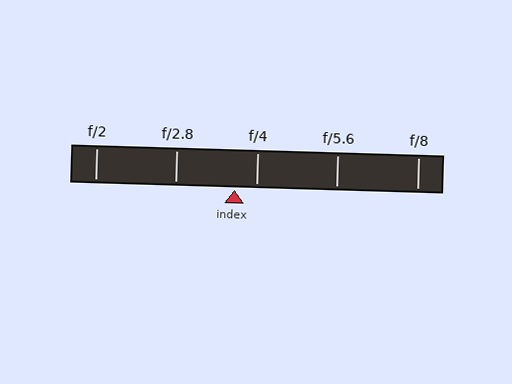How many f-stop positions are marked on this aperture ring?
There are 5 f-stop positions marked.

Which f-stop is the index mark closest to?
The index mark is closest to f/4.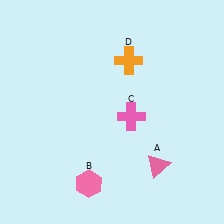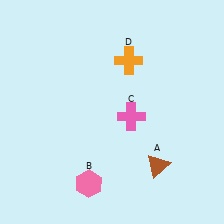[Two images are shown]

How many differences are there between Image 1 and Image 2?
There is 1 difference between the two images.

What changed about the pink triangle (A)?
In Image 1, A is pink. In Image 2, it changed to brown.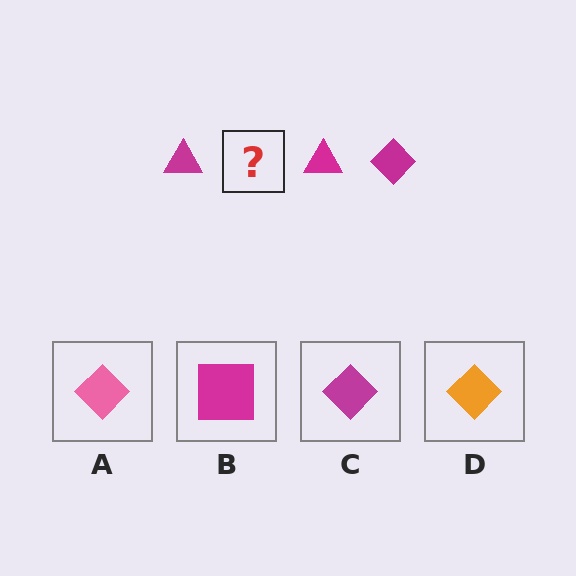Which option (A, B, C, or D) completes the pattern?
C.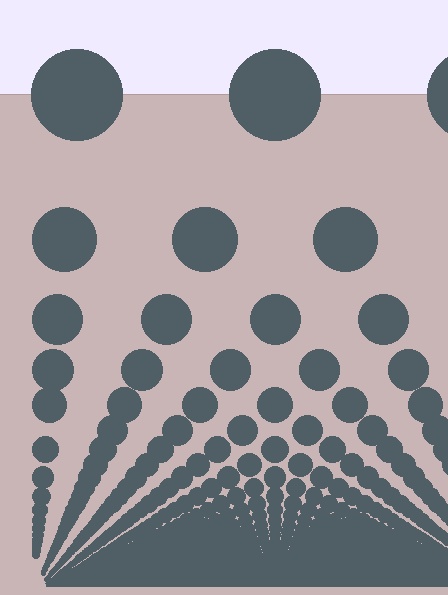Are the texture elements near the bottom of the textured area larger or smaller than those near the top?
Smaller. The gradient is inverted — elements near the bottom are smaller and denser.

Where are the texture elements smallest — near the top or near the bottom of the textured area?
Near the bottom.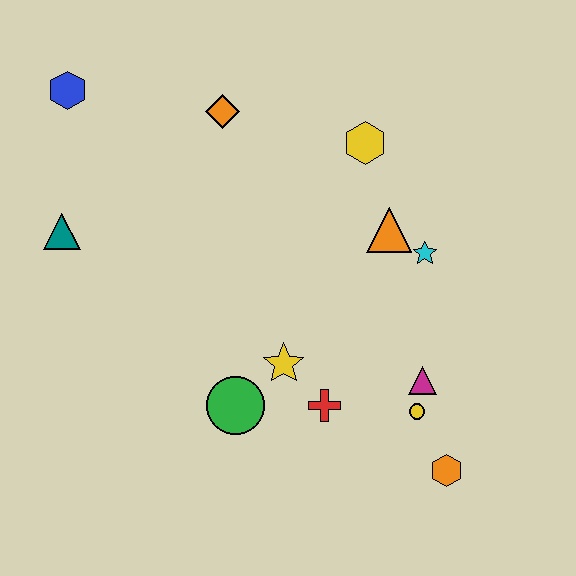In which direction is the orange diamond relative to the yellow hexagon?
The orange diamond is to the left of the yellow hexagon.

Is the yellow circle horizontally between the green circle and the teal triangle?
No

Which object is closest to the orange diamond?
The yellow hexagon is closest to the orange diamond.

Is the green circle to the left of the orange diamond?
No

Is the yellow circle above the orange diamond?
No